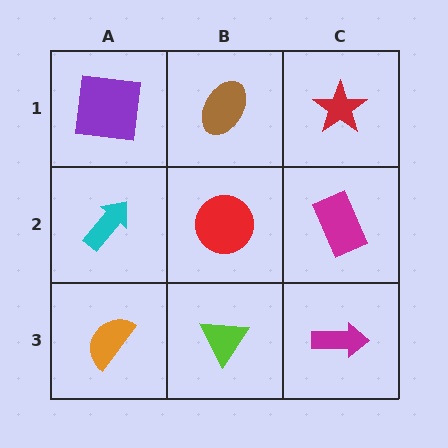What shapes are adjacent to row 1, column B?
A red circle (row 2, column B), a purple square (row 1, column A), a red star (row 1, column C).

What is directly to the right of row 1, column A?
A brown ellipse.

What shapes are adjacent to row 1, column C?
A magenta rectangle (row 2, column C), a brown ellipse (row 1, column B).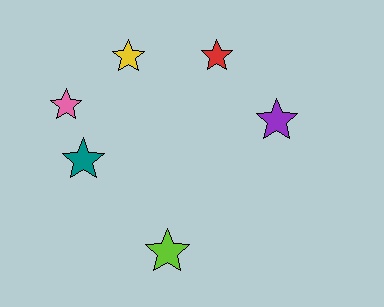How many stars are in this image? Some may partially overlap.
There are 6 stars.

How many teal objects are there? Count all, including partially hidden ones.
There is 1 teal object.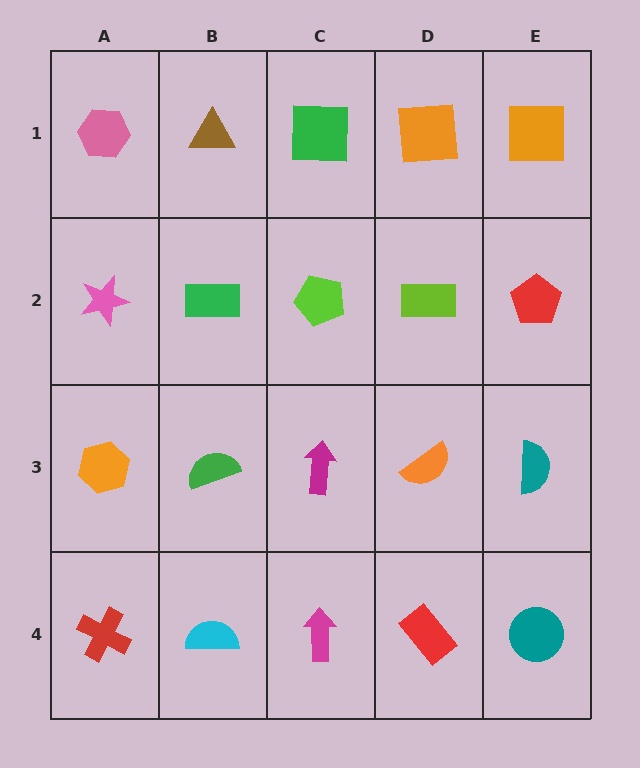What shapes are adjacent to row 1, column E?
A red pentagon (row 2, column E), an orange square (row 1, column D).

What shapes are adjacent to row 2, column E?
An orange square (row 1, column E), a teal semicircle (row 3, column E), a lime rectangle (row 2, column D).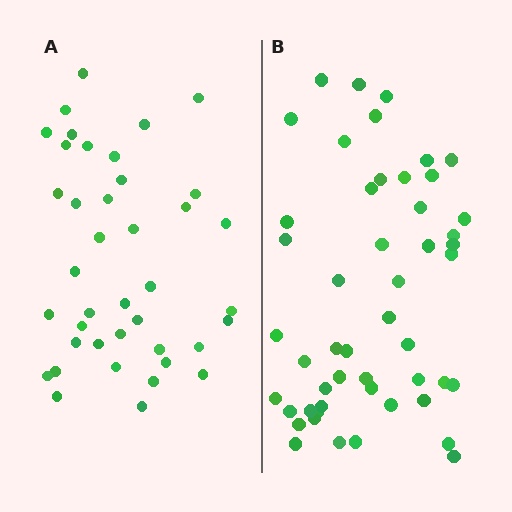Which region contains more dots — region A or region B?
Region B (the right region) has more dots.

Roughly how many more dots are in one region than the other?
Region B has roughly 10 or so more dots than region A.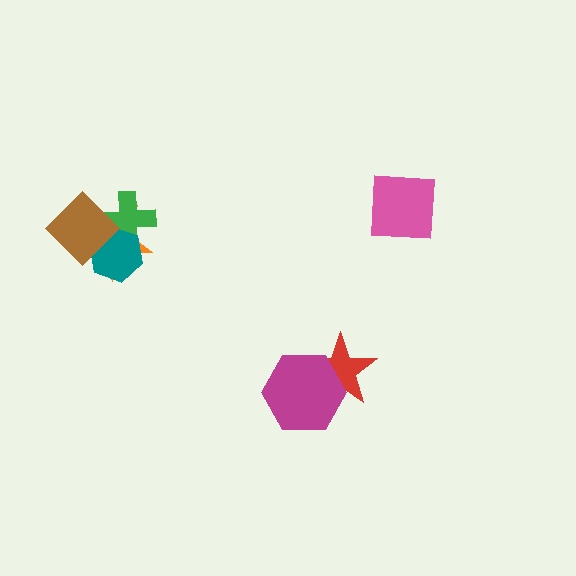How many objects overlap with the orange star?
3 objects overlap with the orange star.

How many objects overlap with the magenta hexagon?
1 object overlaps with the magenta hexagon.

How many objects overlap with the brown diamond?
3 objects overlap with the brown diamond.